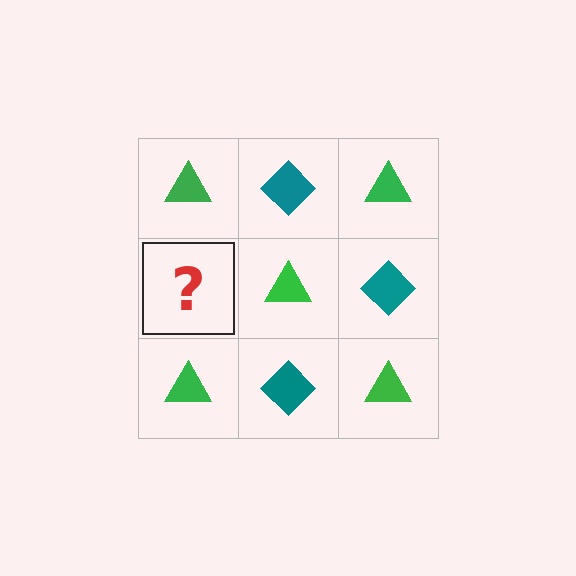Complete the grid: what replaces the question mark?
The question mark should be replaced with a teal diamond.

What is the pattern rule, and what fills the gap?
The rule is that it alternates green triangle and teal diamond in a checkerboard pattern. The gap should be filled with a teal diamond.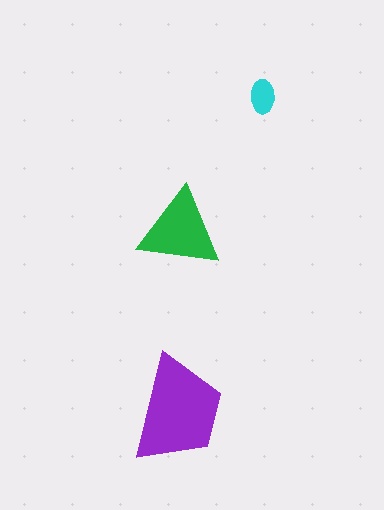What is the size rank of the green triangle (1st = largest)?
2nd.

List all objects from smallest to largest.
The cyan ellipse, the green triangle, the purple trapezoid.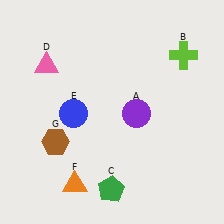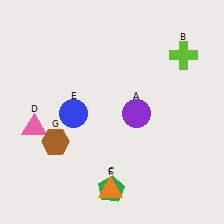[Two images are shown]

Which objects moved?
The objects that moved are: the pink triangle (D), the orange triangle (F).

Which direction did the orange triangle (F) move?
The orange triangle (F) moved right.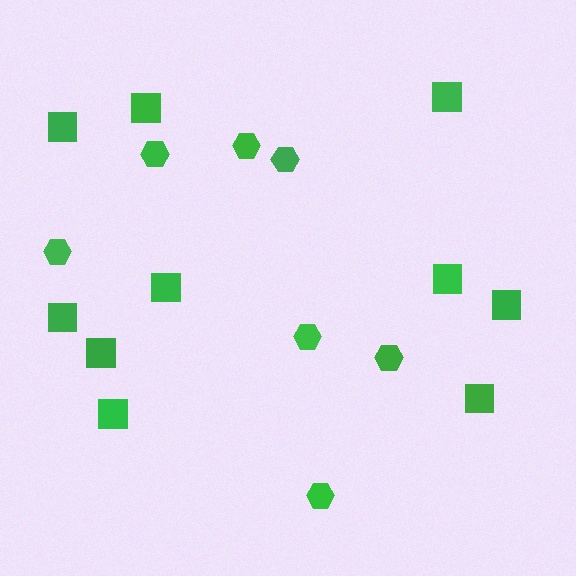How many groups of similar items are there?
There are 2 groups: one group of squares (10) and one group of hexagons (7).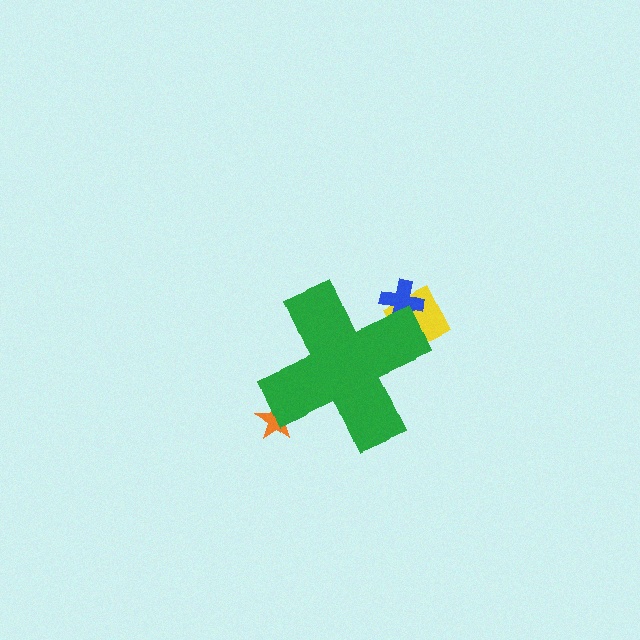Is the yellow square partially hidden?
Yes, the yellow square is partially hidden behind the green cross.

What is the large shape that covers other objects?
A green cross.